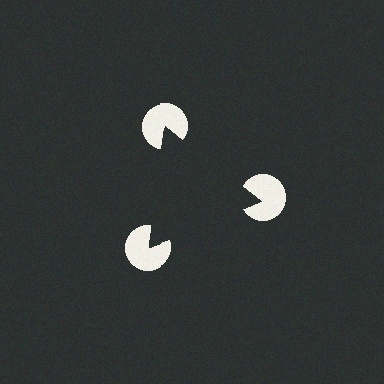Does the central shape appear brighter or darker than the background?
It typically appears slightly darker than the background, even though no actual brightness change is drawn.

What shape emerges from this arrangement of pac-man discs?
An illusory triangle — its edges are inferred from the aligned wedge cuts in the pac-man discs, not physically drawn.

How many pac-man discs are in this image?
There are 3 — one at each vertex of the illusory triangle.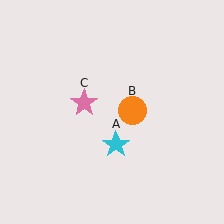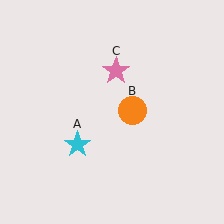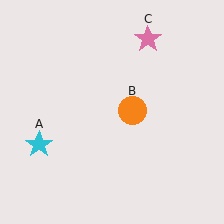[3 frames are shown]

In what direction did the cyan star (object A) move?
The cyan star (object A) moved left.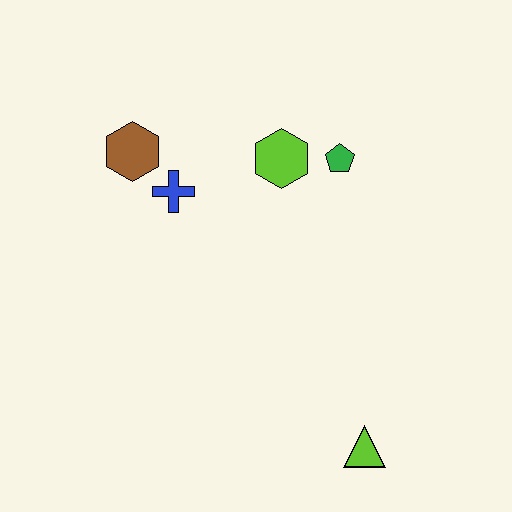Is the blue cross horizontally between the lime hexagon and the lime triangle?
No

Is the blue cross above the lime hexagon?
No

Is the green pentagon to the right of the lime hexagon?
Yes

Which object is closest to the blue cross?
The brown hexagon is closest to the blue cross.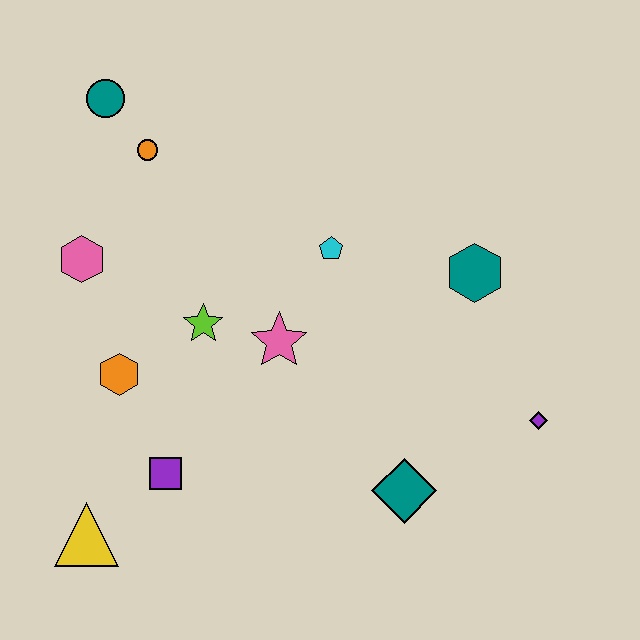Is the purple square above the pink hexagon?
No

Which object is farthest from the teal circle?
The purple diamond is farthest from the teal circle.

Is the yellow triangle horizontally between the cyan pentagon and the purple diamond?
No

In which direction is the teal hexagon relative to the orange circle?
The teal hexagon is to the right of the orange circle.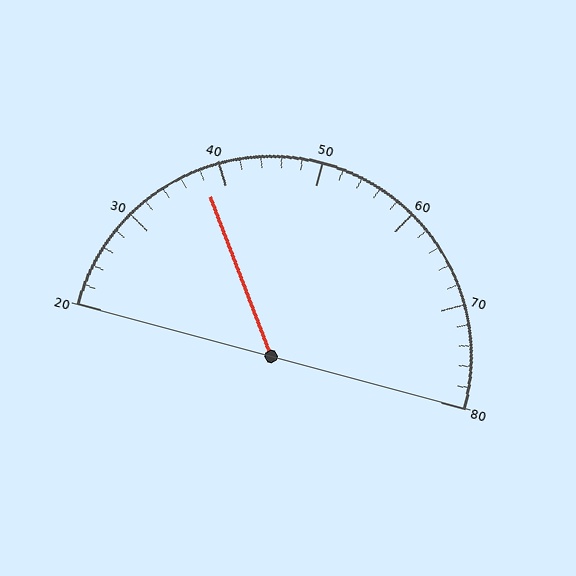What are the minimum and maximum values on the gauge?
The gauge ranges from 20 to 80.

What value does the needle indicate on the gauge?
The needle indicates approximately 38.